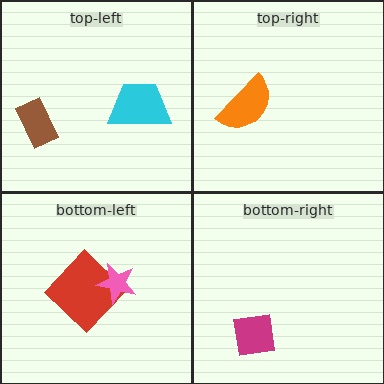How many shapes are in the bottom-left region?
2.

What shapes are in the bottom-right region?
The magenta square.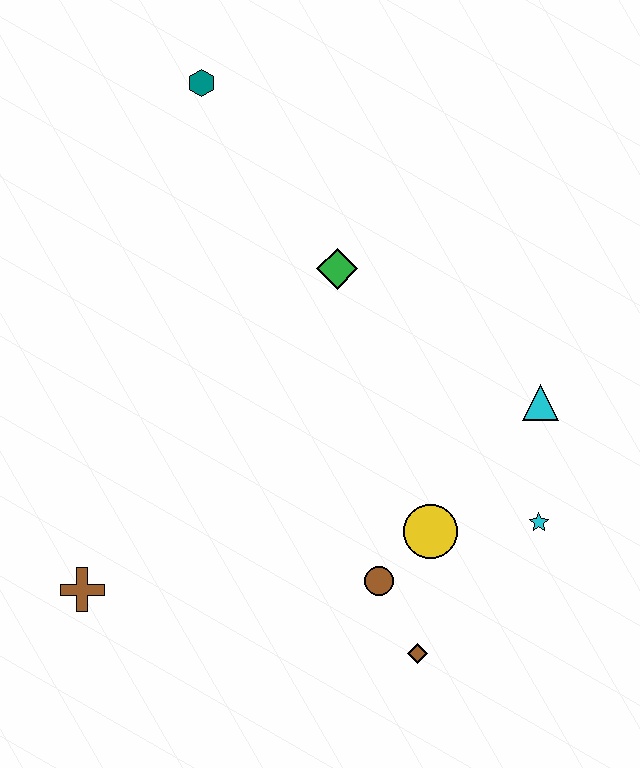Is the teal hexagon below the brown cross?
No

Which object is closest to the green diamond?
The teal hexagon is closest to the green diamond.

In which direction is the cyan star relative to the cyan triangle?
The cyan star is below the cyan triangle.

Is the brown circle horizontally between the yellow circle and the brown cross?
Yes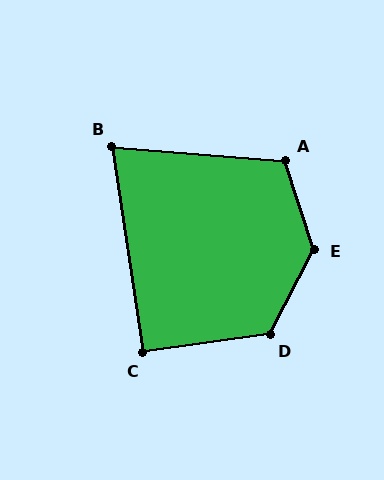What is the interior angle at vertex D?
Approximately 125 degrees (obtuse).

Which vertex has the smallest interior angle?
B, at approximately 77 degrees.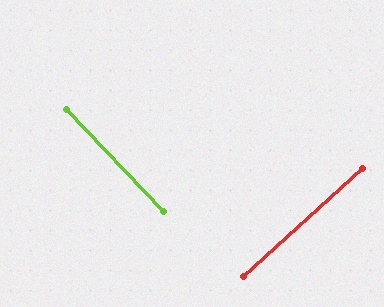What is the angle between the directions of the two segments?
Approximately 89 degrees.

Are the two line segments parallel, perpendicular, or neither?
Perpendicular — they meet at approximately 89°.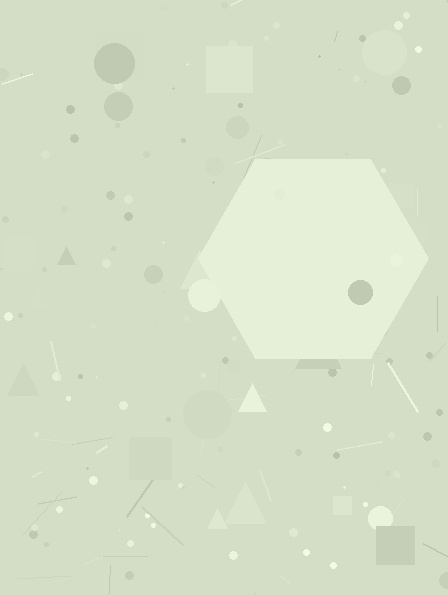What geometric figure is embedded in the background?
A hexagon is embedded in the background.